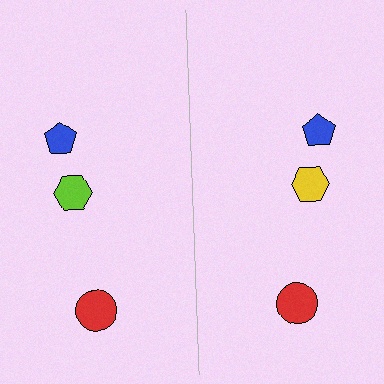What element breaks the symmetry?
The yellow hexagon on the right side breaks the symmetry — its mirror counterpart is lime.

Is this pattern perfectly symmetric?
No, the pattern is not perfectly symmetric. The yellow hexagon on the right side breaks the symmetry — its mirror counterpart is lime.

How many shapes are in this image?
There are 6 shapes in this image.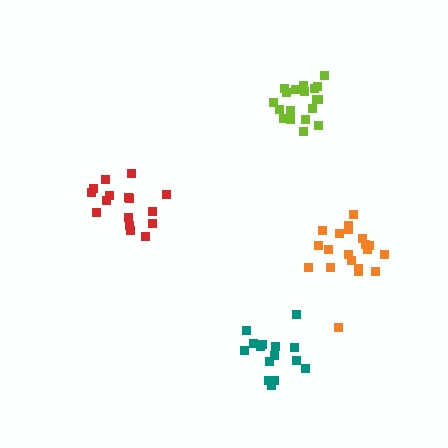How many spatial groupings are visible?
There are 4 spatial groupings.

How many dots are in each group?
Group 1: 20 dots, Group 2: 16 dots, Group 3: 15 dots, Group 4: 19 dots (70 total).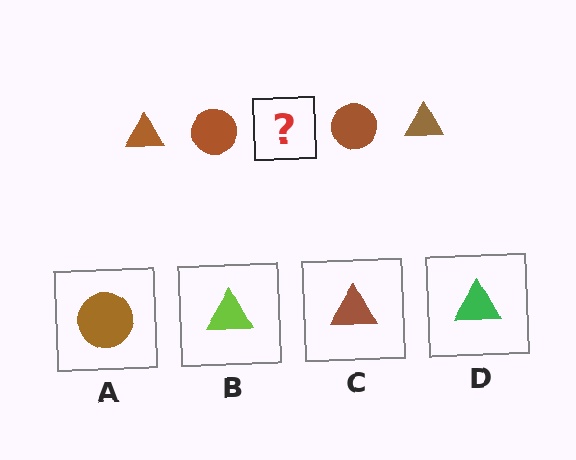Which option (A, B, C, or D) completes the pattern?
C.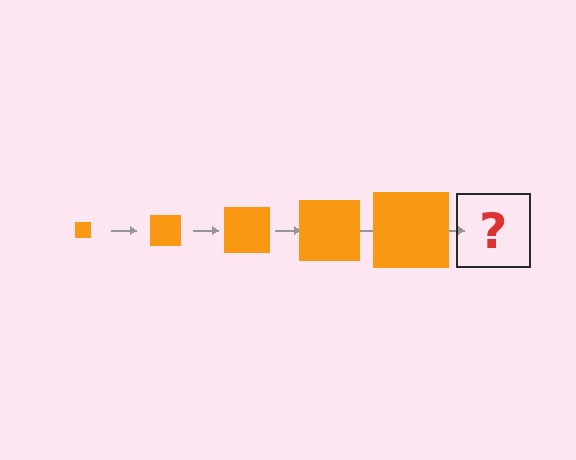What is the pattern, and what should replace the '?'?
The pattern is that the square gets progressively larger each step. The '?' should be an orange square, larger than the previous one.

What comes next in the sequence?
The next element should be an orange square, larger than the previous one.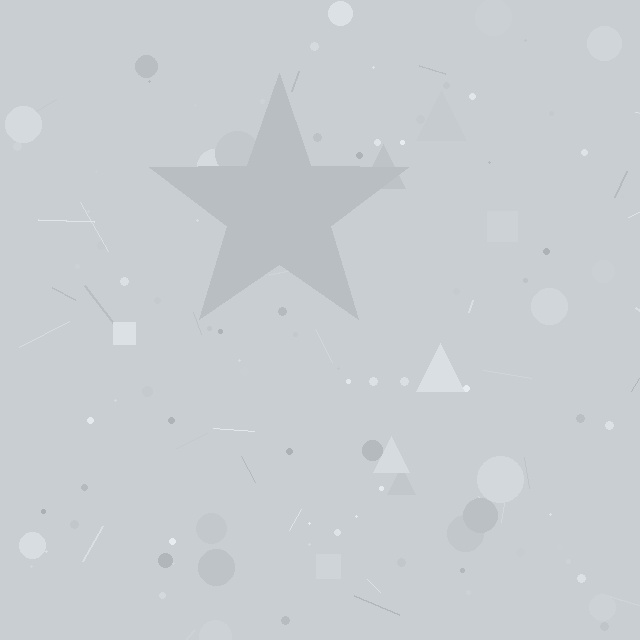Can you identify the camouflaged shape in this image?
The camouflaged shape is a star.